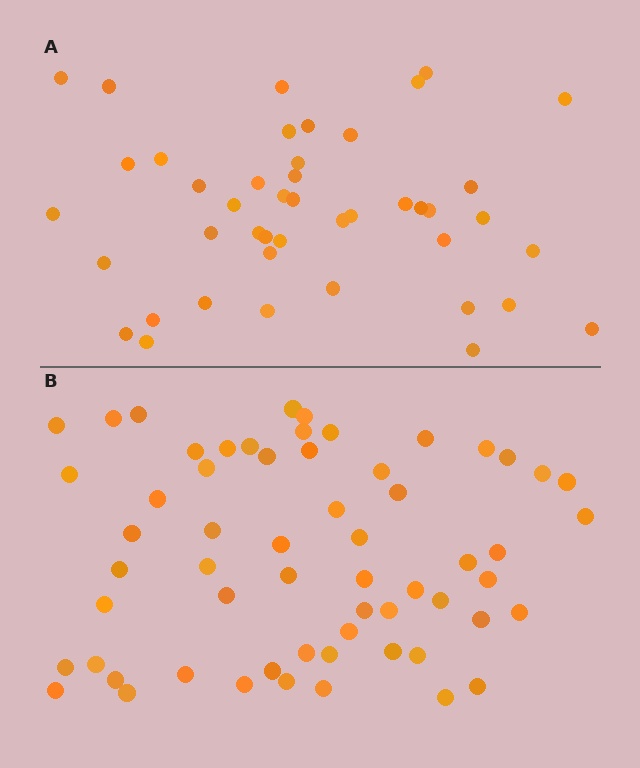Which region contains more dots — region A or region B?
Region B (the bottom region) has more dots.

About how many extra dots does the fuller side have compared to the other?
Region B has approximately 15 more dots than region A.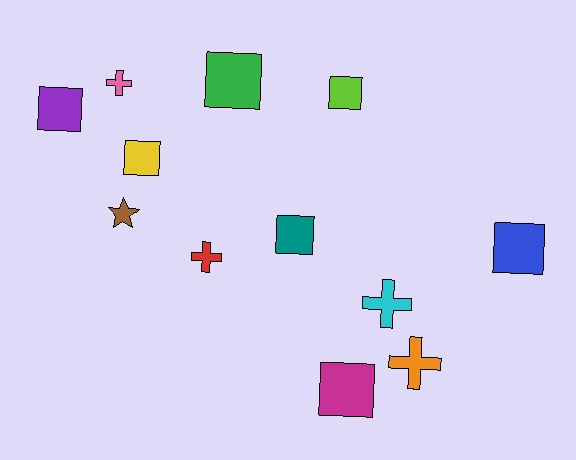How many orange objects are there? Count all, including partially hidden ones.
There is 1 orange object.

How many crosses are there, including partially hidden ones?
There are 4 crosses.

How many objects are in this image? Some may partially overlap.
There are 12 objects.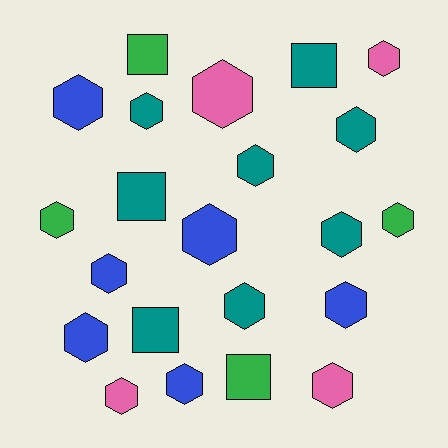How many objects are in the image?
There are 22 objects.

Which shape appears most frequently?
Hexagon, with 17 objects.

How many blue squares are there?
There are no blue squares.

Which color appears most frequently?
Teal, with 8 objects.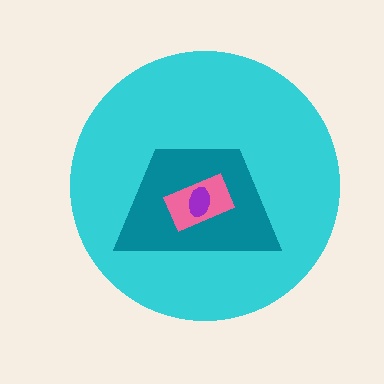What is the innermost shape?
The purple ellipse.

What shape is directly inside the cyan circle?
The teal trapezoid.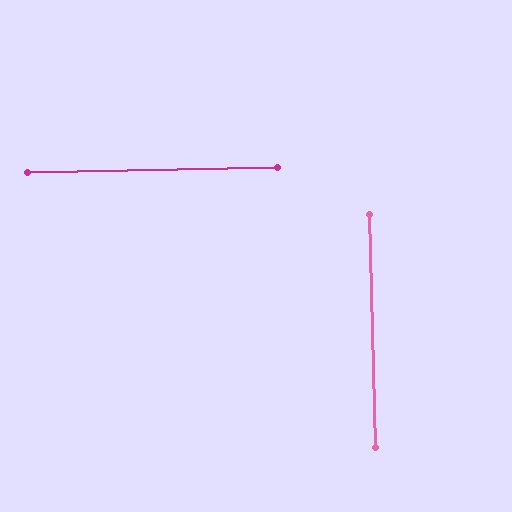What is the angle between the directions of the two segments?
Approximately 90 degrees.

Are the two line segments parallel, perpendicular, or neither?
Perpendicular — they meet at approximately 90°.